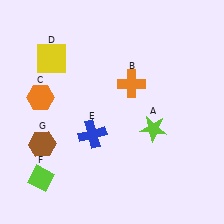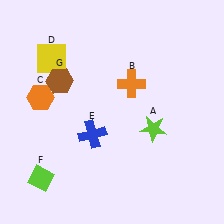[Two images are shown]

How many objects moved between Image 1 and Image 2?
1 object moved between the two images.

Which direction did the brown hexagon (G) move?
The brown hexagon (G) moved up.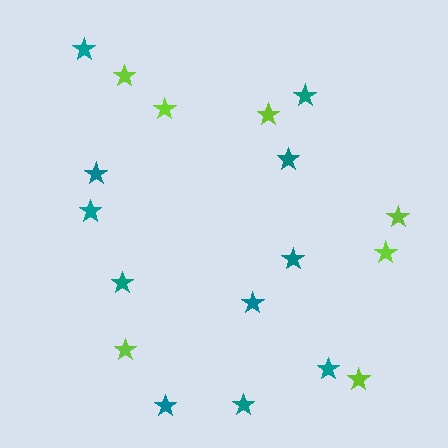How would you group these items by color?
There are 2 groups: one group of lime stars (7) and one group of teal stars (11).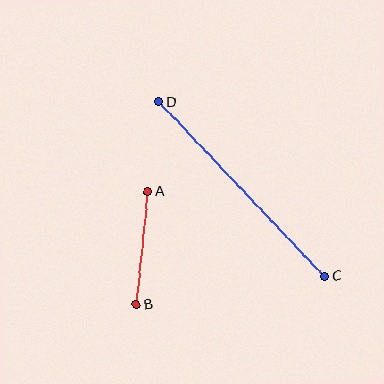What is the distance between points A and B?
The distance is approximately 114 pixels.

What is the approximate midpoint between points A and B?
The midpoint is at approximately (142, 248) pixels.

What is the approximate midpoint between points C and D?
The midpoint is at approximately (242, 189) pixels.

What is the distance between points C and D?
The distance is approximately 240 pixels.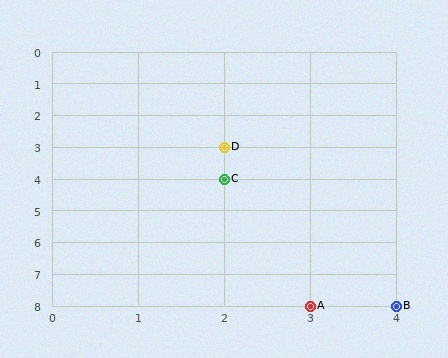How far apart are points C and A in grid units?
Points C and A are 1 column and 4 rows apart (about 4.1 grid units diagonally).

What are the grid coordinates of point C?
Point C is at grid coordinates (2, 4).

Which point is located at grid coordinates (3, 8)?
Point A is at (3, 8).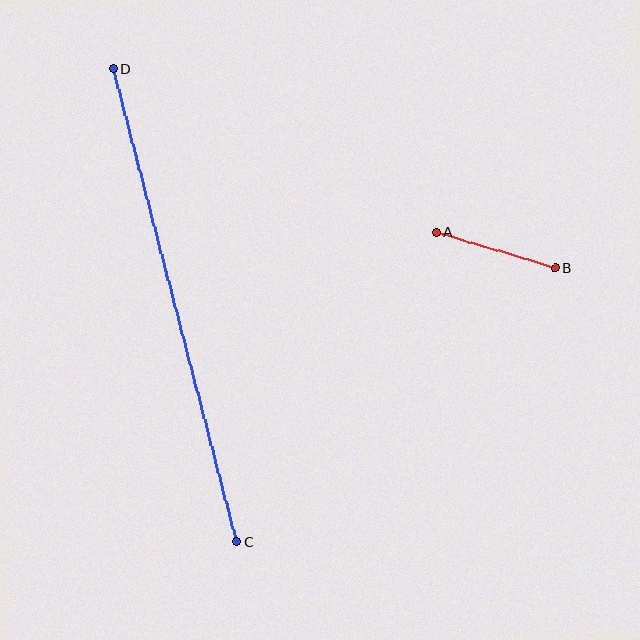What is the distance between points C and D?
The distance is approximately 488 pixels.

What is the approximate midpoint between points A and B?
The midpoint is at approximately (496, 250) pixels.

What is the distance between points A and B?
The distance is approximately 125 pixels.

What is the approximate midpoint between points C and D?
The midpoint is at approximately (175, 305) pixels.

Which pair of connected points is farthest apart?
Points C and D are farthest apart.